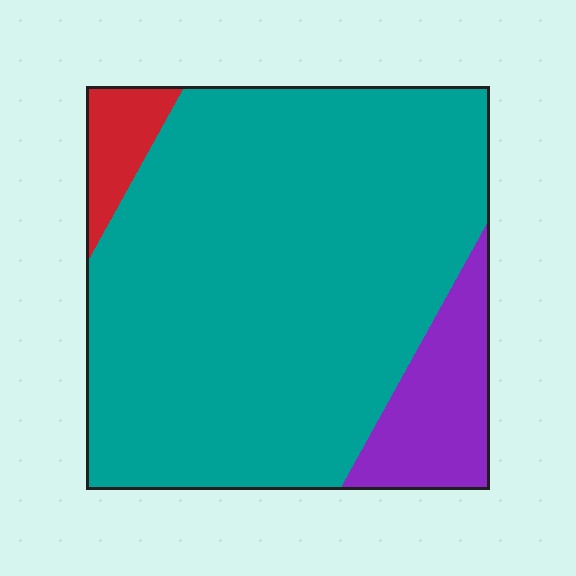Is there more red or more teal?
Teal.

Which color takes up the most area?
Teal, at roughly 80%.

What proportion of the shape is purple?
Purple covers about 15% of the shape.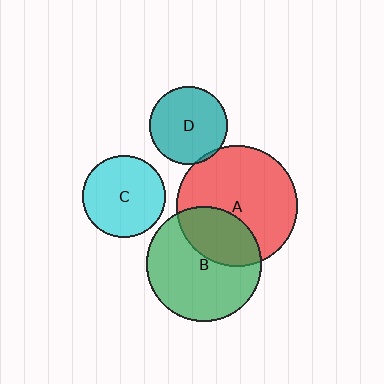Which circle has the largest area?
Circle A (red).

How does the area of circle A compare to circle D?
Approximately 2.4 times.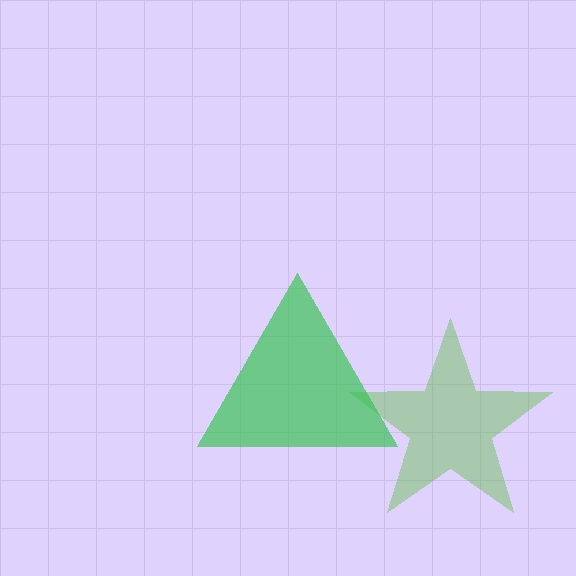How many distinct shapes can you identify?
There are 2 distinct shapes: a lime star, a green triangle.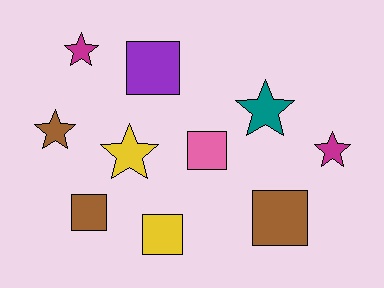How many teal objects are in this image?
There is 1 teal object.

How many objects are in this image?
There are 10 objects.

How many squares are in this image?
There are 5 squares.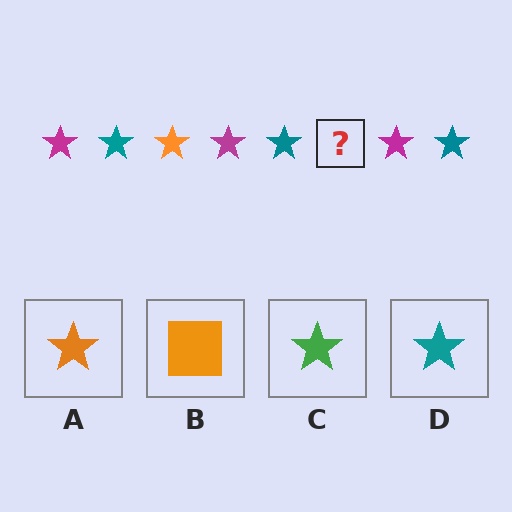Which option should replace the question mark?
Option A.